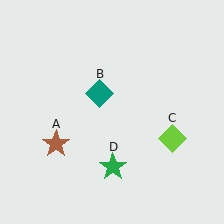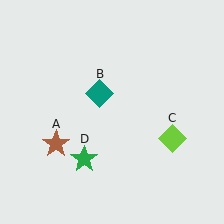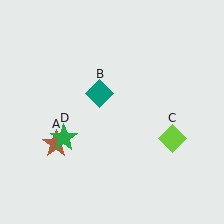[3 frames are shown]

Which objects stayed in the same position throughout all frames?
Brown star (object A) and teal diamond (object B) and lime diamond (object C) remained stationary.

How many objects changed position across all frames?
1 object changed position: green star (object D).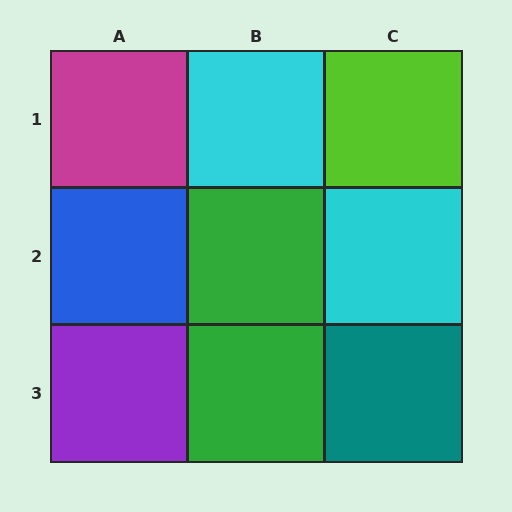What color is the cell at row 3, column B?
Green.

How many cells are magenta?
1 cell is magenta.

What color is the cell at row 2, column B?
Green.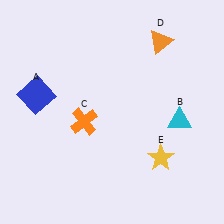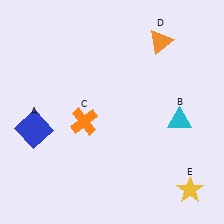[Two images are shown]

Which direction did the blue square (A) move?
The blue square (A) moved down.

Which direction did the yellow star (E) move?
The yellow star (E) moved down.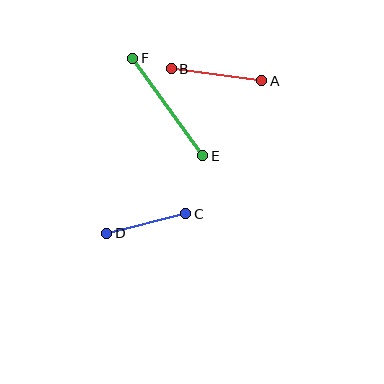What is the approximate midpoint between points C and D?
The midpoint is at approximately (146, 224) pixels.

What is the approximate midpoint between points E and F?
The midpoint is at approximately (168, 107) pixels.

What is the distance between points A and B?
The distance is approximately 91 pixels.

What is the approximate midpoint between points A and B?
The midpoint is at approximately (216, 75) pixels.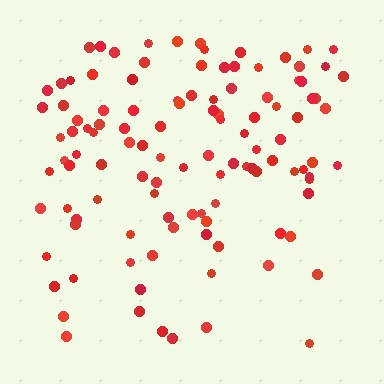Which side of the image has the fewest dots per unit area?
The bottom.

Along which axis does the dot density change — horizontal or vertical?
Vertical.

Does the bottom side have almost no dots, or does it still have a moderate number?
Still a moderate number, just noticeably fewer than the top.